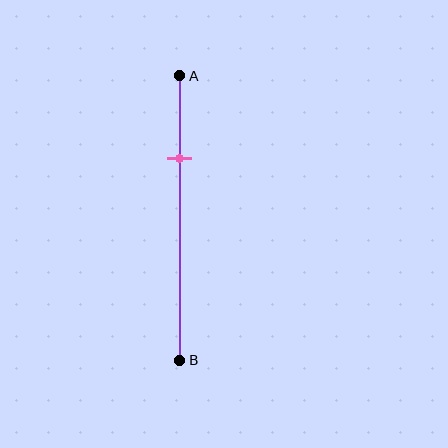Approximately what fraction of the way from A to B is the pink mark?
The pink mark is approximately 30% of the way from A to B.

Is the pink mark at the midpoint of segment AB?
No, the mark is at about 30% from A, not at the 50% midpoint.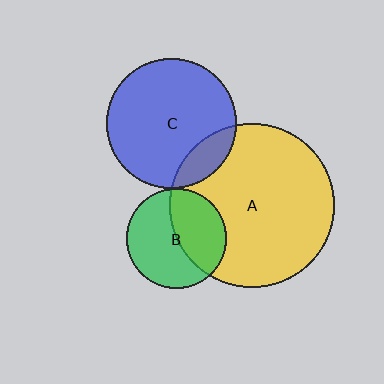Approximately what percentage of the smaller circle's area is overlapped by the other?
Approximately 45%.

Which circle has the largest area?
Circle A (yellow).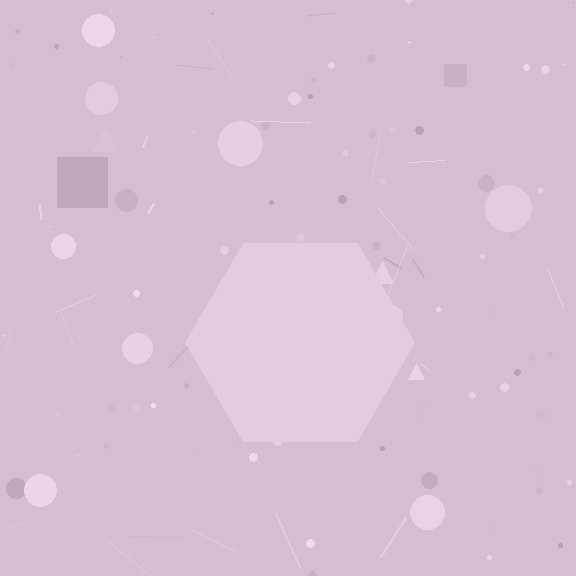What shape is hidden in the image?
A hexagon is hidden in the image.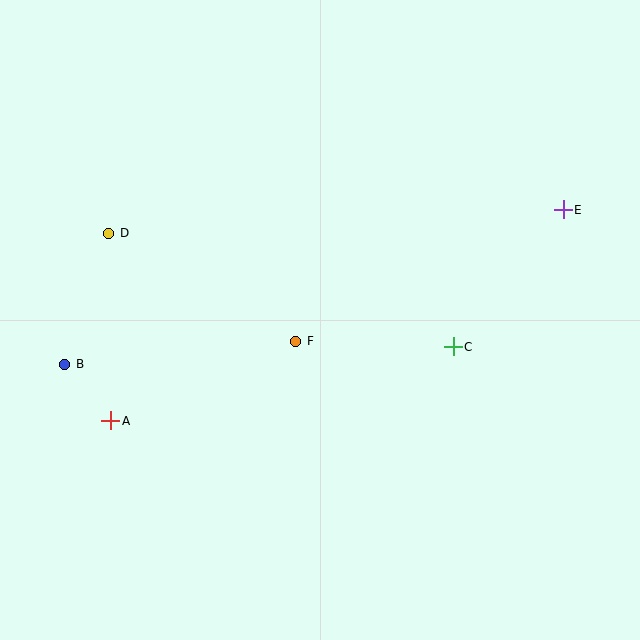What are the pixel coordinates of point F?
Point F is at (296, 341).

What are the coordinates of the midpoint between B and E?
The midpoint between B and E is at (314, 287).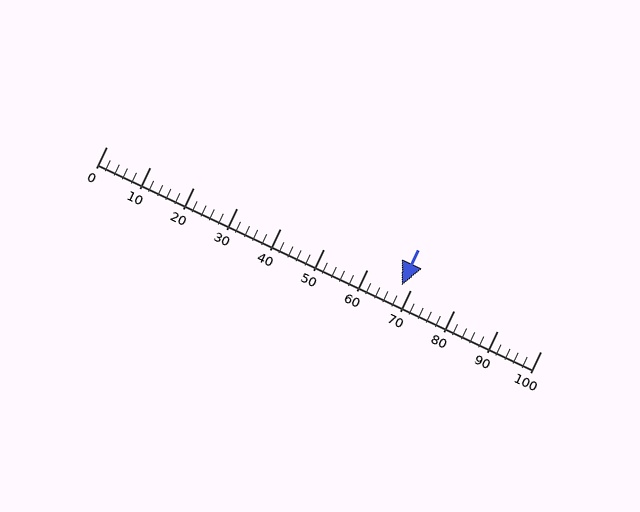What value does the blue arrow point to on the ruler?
The blue arrow points to approximately 68.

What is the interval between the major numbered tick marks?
The major tick marks are spaced 10 units apart.